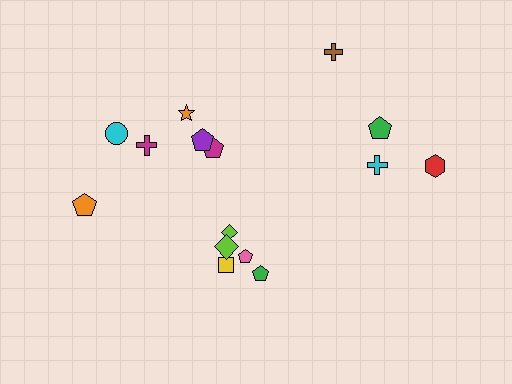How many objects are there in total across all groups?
There are 15 objects.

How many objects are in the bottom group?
There are 5 objects.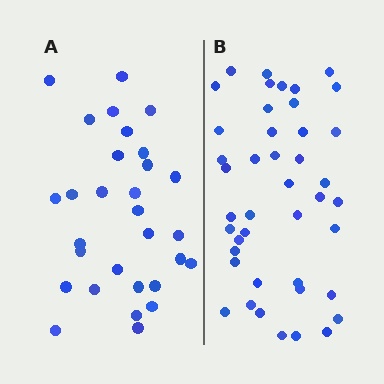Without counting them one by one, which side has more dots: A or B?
Region B (the right region) has more dots.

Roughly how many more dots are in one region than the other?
Region B has approximately 15 more dots than region A.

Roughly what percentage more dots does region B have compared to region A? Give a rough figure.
About 45% more.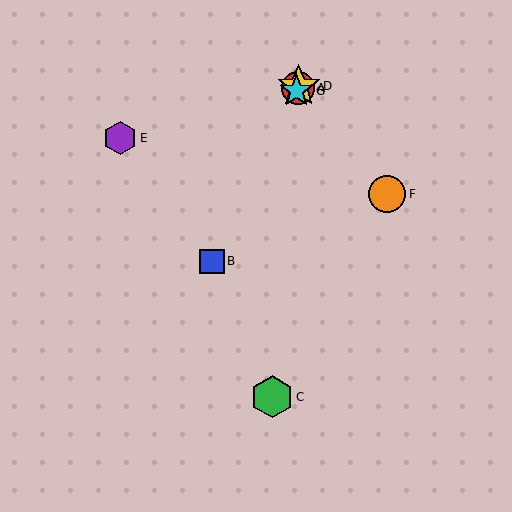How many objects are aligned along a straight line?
4 objects (A, B, D, G) are aligned along a straight line.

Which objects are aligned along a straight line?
Objects A, B, D, G are aligned along a straight line.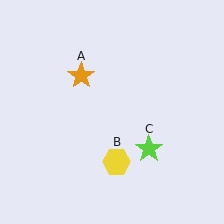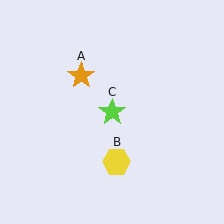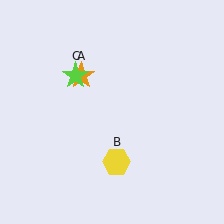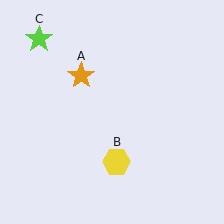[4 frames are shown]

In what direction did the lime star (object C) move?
The lime star (object C) moved up and to the left.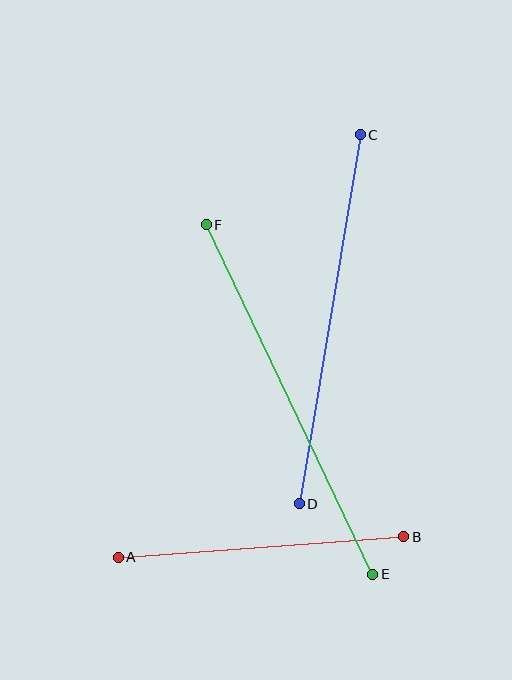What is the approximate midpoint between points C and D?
The midpoint is at approximately (330, 319) pixels.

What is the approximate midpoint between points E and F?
The midpoint is at approximately (289, 399) pixels.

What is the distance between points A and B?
The distance is approximately 286 pixels.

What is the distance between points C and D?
The distance is approximately 374 pixels.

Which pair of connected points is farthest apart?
Points E and F are farthest apart.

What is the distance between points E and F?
The distance is approximately 387 pixels.